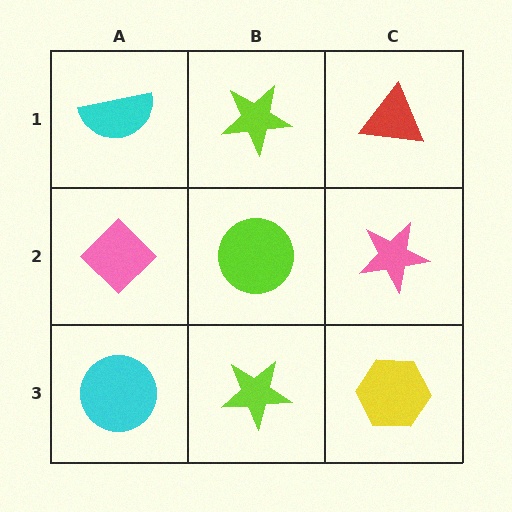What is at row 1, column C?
A red triangle.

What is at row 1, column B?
A lime star.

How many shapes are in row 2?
3 shapes.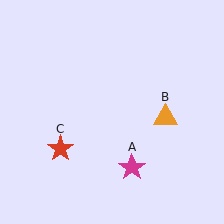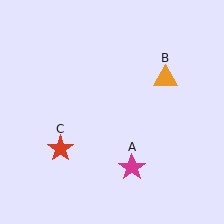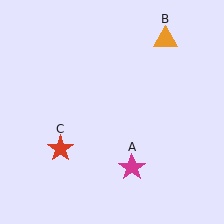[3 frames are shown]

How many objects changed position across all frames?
1 object changed position: orange triangle (object B).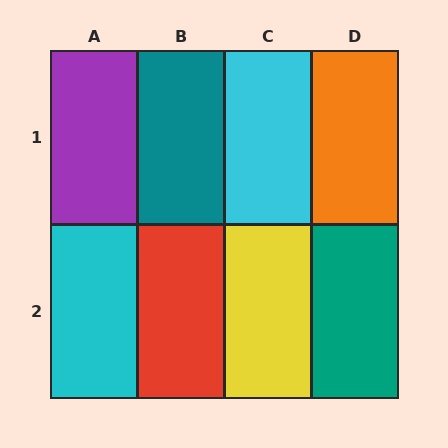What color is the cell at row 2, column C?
Yellow.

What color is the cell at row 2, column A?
Cyan.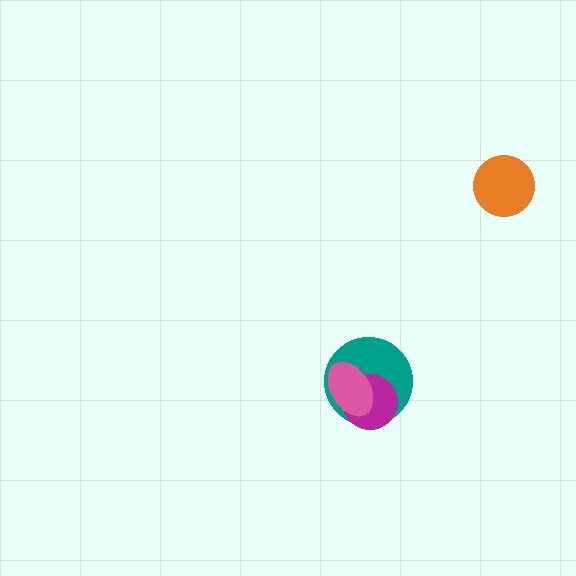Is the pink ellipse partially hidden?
No, no other shape covers it.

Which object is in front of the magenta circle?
The pink ellipse is in front of the magenta circle.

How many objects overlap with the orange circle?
0 objects overlap with the orange circle.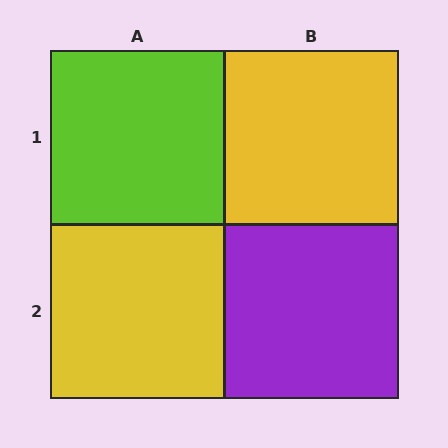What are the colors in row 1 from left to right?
Lime, yellow.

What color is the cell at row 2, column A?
Yellow.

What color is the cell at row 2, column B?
Purple.